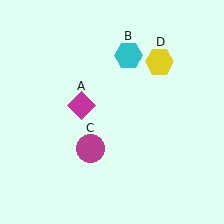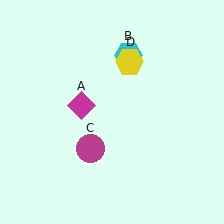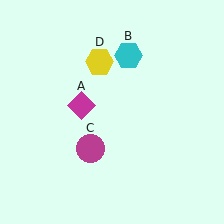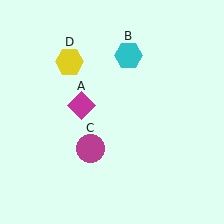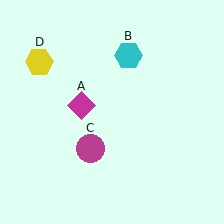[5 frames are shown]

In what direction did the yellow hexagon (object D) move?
The yellow hexagon (object D) moved left.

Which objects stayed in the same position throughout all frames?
Magenta diamond (object A) and cyan hexagon (object B) and magenta circle (object C) remained stationary.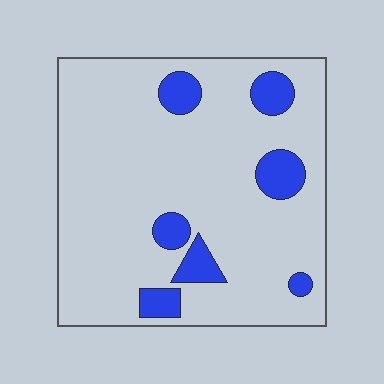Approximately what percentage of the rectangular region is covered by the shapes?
Approximately 15%.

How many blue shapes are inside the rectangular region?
7.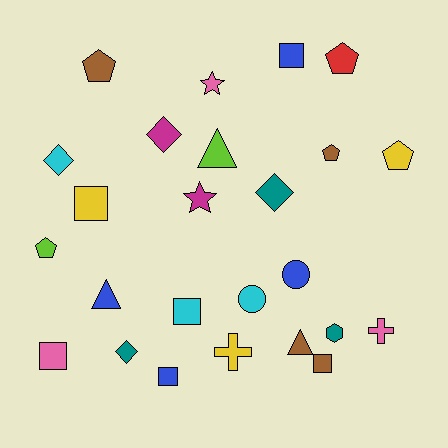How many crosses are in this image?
There are 2 crosses.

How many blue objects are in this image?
There are 4 blue objects.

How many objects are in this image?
There are 25 objects.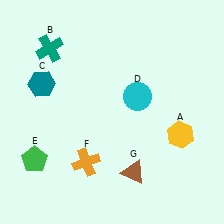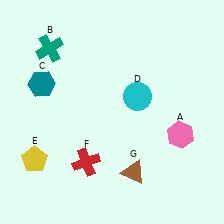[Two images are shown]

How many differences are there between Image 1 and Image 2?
There are 3 differences between the two images.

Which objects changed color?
A changed from yellow to pink. E changed from green to yellow. F changed from orange to red.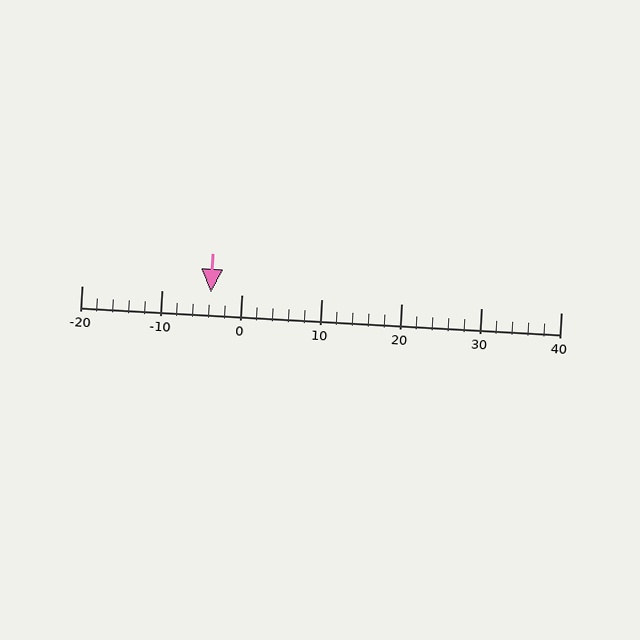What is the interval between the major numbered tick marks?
The major tick marks are spaced 10 units apart.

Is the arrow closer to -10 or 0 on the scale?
The arrow is closer to 0.